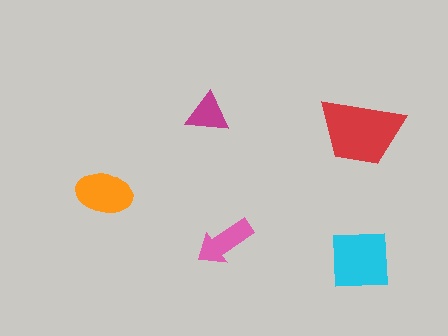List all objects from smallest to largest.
The magenta triangle, the pink arrow, the orange ellipse, the cyan square, the red trapezoid.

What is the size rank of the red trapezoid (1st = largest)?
1st.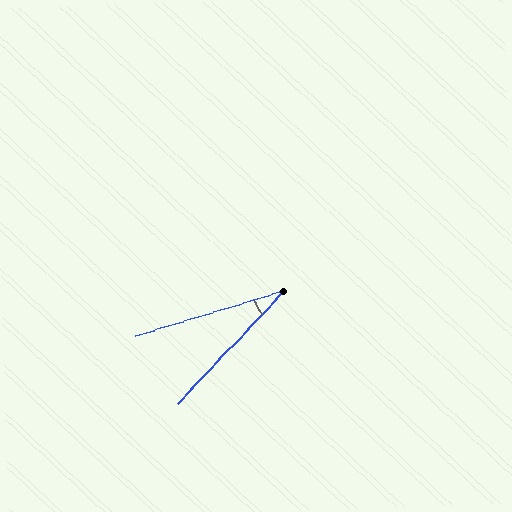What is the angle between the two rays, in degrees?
Approximately 30 degrees.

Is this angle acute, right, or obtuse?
It is acute.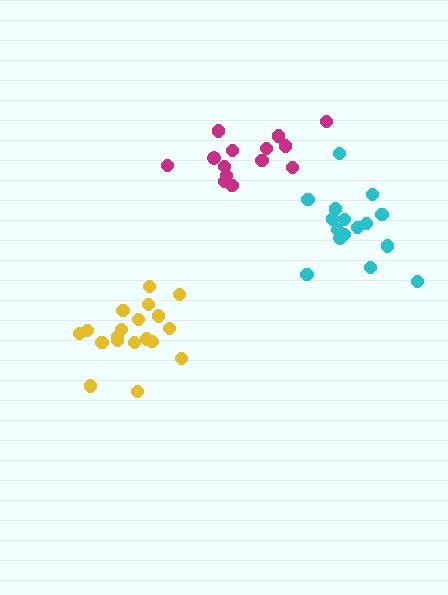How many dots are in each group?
Group 1: 14 dots, Group 2: 19 dots, Group 3: 16 dots (49 total).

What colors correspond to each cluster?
The clusters are colored: magenta, yellow, cyan.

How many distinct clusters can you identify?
There are 3 distinct clusters.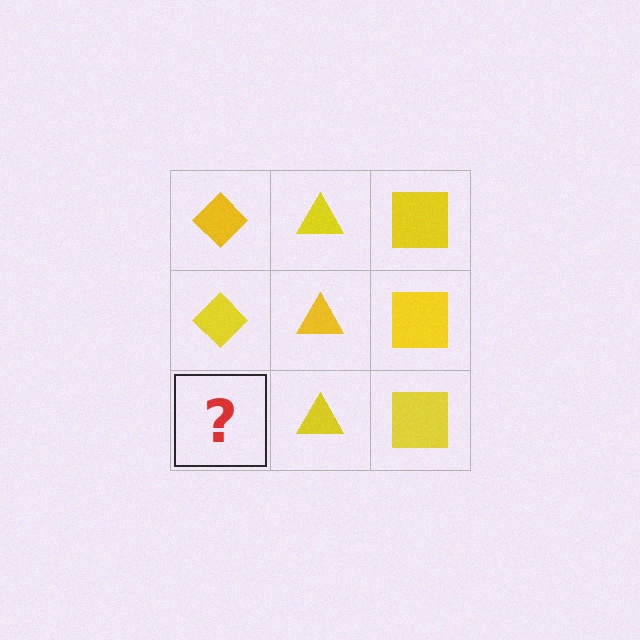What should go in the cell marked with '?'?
The missing cell should contain a yellow diamond.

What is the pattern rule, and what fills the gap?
The rule is that each column has a consistent shape. The gap should be filled with a yellow diamond.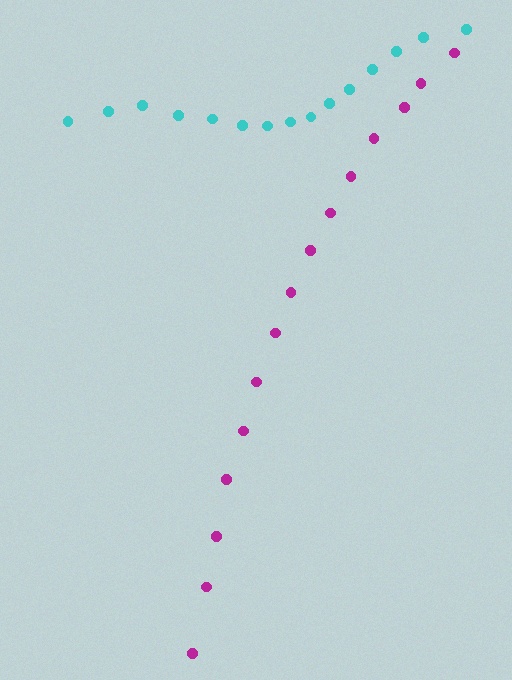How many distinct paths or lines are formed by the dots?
There are 2 distinct paths.